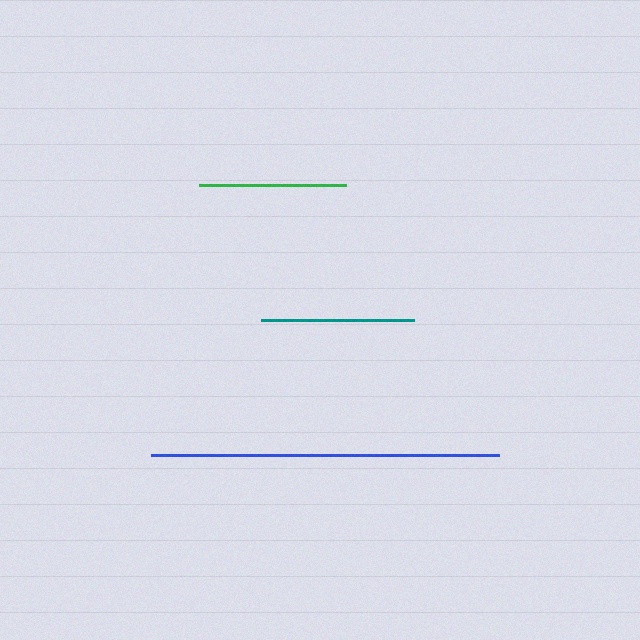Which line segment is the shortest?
The green line is the shortest at approximately 148 pixels.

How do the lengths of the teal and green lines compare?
The teal and green lines are approximately the same length.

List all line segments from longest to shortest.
From longest to shortest: blue, teal, green.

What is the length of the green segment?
The green segment is approximately 148 pixels long.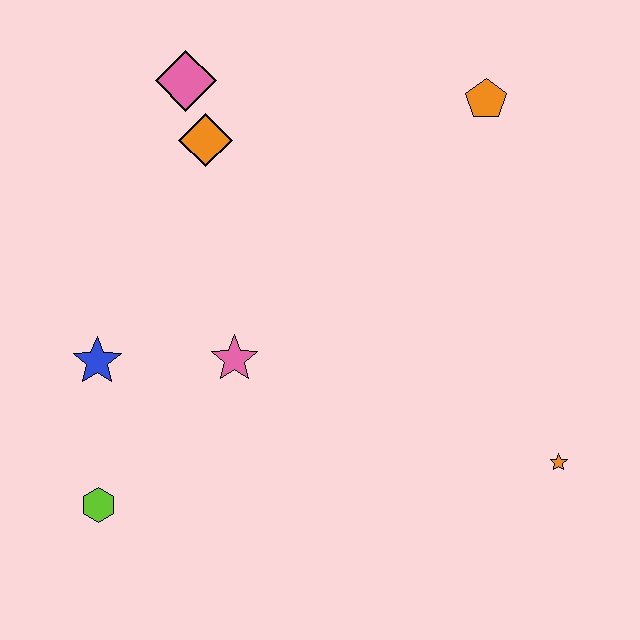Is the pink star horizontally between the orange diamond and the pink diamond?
No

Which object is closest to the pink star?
The blue star is closest to the pink star.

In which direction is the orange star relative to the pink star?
The orange star is to the right of the pink star.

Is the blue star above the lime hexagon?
Yes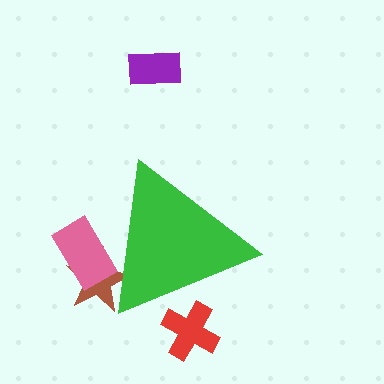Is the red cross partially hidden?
Yes, the red cross is partially hidden behind the green triangle.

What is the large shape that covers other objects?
A green triangle.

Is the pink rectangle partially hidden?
Yes, the pink rectangle is partially hidden behind the green triangle.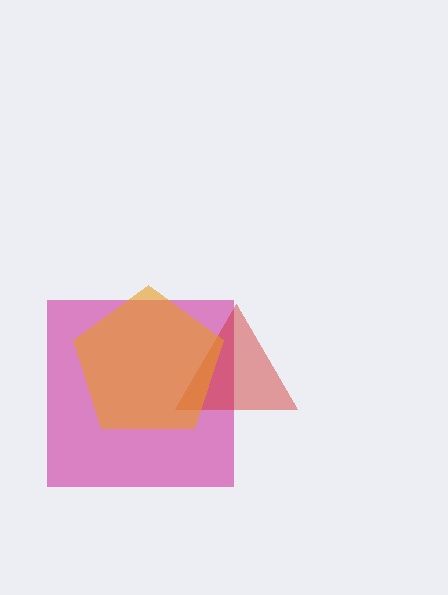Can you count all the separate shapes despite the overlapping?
Yes, there are 3 separate shapes.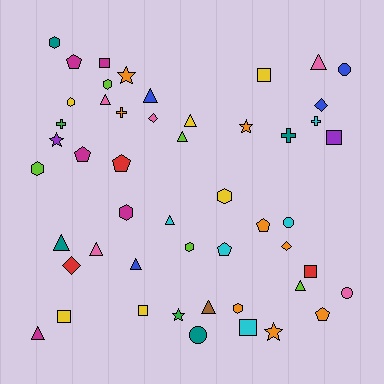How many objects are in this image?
There are 50 objects.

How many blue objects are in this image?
There are 4 blue objects.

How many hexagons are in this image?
There are 8 hexagons.